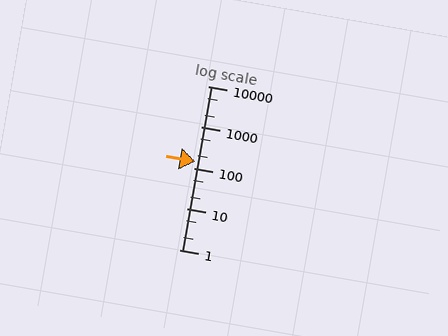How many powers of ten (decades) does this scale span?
The scale spans 4 decades, from 1 to 10000.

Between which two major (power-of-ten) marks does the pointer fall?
The pointer is between 100 and 1000.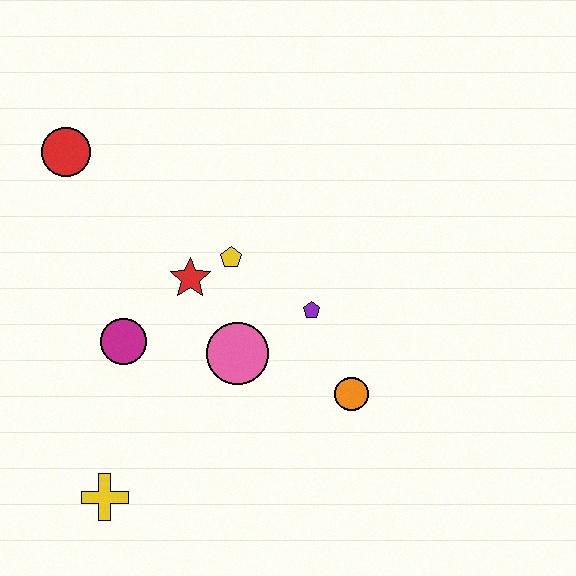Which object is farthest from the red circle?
The orange circle is farthest from the red circle.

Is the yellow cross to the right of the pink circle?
No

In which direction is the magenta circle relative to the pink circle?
The magenta circle is to the left of the pink circle.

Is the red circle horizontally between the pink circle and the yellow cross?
No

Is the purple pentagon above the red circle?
No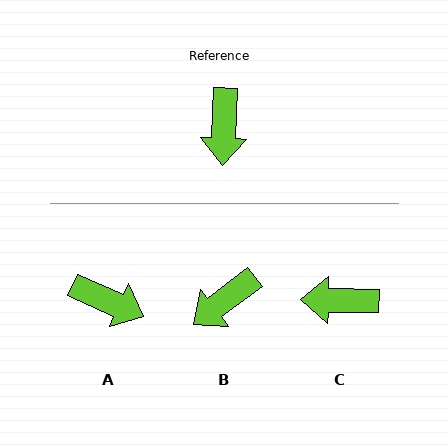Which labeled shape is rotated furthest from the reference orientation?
C, about 89 degrees away.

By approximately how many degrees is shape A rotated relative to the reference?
Approximately 68 degrees counter-clockwise.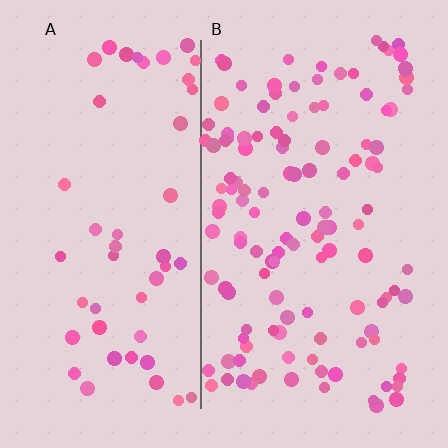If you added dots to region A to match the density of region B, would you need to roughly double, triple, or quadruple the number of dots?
Approximately triple.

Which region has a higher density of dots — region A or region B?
B (the right).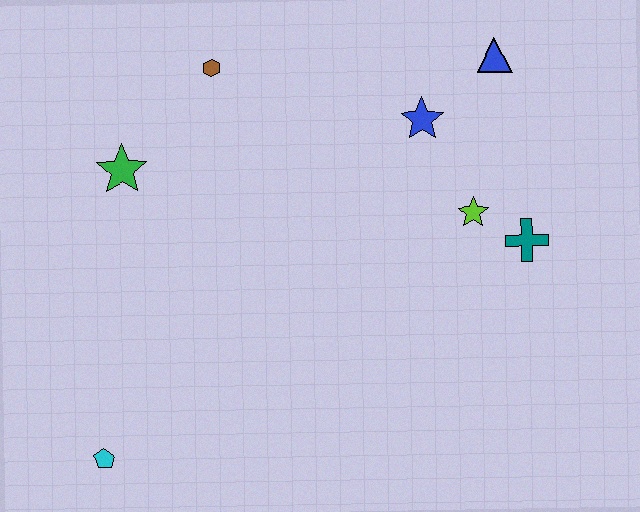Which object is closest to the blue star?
The blue triangle is closest to the blue star.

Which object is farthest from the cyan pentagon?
The blue triangle is farthest from the cyan pentagon.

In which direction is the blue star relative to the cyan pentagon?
The blue star is above the cyan pentagon.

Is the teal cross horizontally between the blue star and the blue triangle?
No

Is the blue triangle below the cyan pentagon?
No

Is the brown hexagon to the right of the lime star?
No